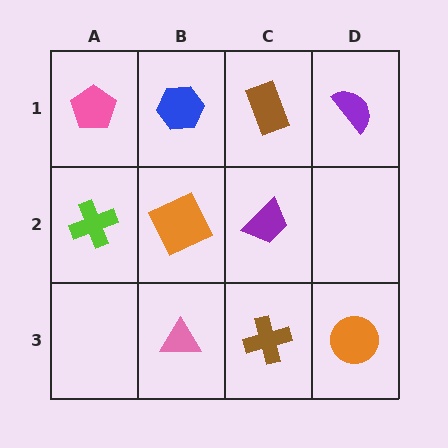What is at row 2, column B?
An orange square.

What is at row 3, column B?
A pink triangle.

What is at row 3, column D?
An orange circle.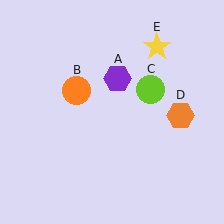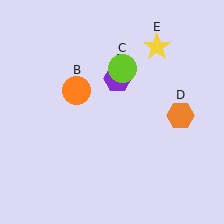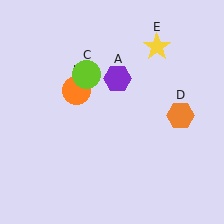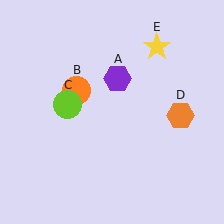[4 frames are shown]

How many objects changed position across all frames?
1 object changed position: lime circle (object C).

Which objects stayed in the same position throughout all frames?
Purple hexagon (object A) and orange circle (object B) and orange hexagon (object D) and yellow star (object E) remained stationary.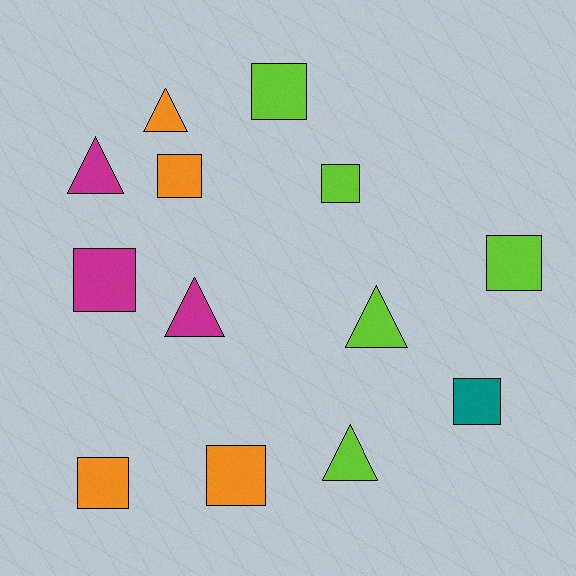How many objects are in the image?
There are 13 objects.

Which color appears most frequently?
Lime, with 5 objects.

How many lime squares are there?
There are 3 lime squares.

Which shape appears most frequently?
Square, with 8 objects.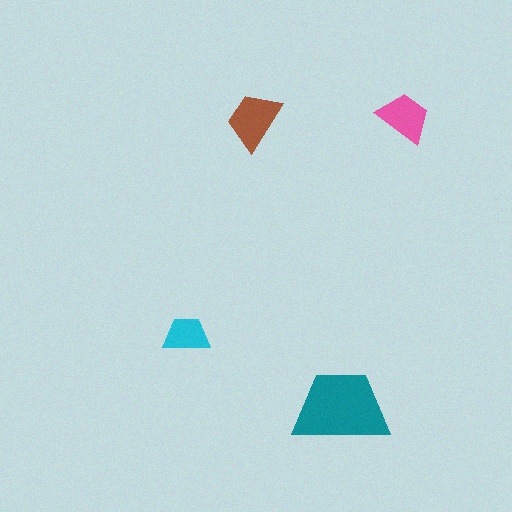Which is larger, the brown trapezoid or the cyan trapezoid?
The brown one.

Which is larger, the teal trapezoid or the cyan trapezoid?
The teal one.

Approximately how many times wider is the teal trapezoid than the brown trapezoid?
About 1.5 times wider.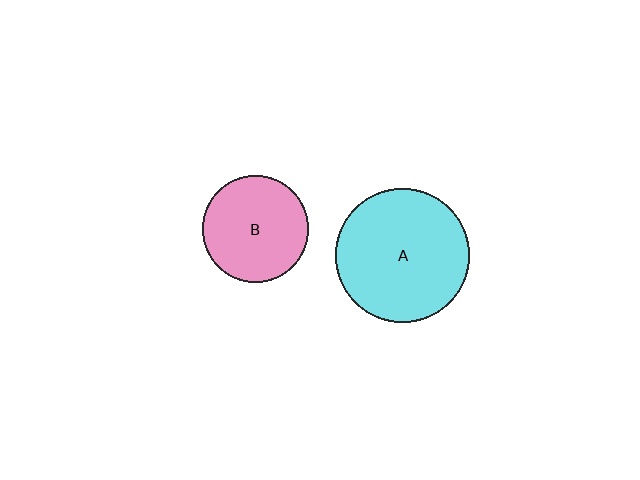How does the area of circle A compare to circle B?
Approximately 1.6 times.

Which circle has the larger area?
Circle A (cyan).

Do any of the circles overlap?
No, none of the circles overlap.